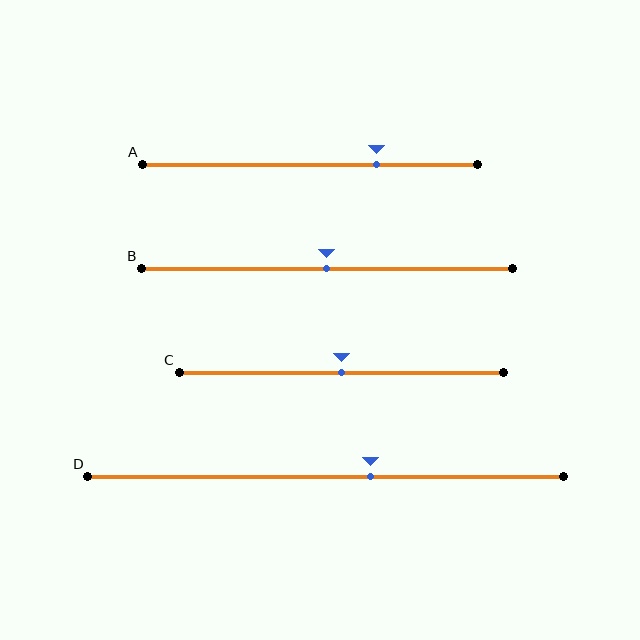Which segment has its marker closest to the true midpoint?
Segment B has its marker closest to the true midpoint.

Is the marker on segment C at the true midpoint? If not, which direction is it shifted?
Yes, the marker on segment C is at the true midpoint.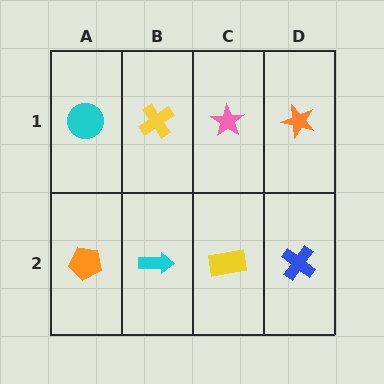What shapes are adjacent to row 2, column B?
A yellow cross (row 1, column B), an orange pentagon (row 2, column A), a yellow rectangle (row 2, column C).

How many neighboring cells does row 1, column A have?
2.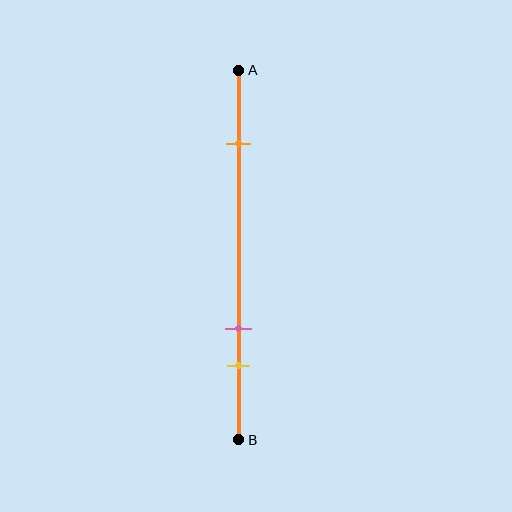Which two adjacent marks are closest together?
The pink and yellow marks are the closest adjacent pair.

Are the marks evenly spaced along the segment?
No, the marks are not evenly spaced.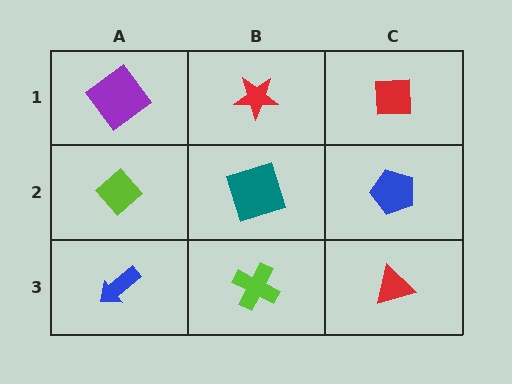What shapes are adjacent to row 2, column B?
A red star (row 1, column B), a lime cross (row 3, column B), a lime diamond (row 2, column A), a blue pentagon (row 2, column C).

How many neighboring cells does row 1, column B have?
3.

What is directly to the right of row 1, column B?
A red square.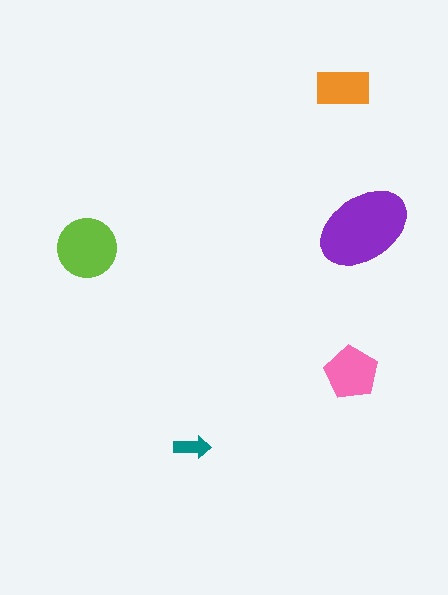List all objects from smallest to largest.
The teal arrow, the orange rectangle, the pink pentagon, the lime circle, the purple ellipse.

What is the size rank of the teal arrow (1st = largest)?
5th.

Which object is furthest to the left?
The lime circle is leftmost.